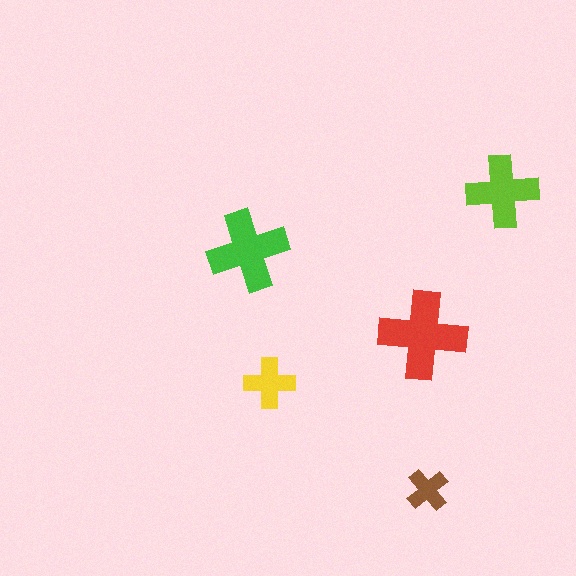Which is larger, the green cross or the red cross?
The red one.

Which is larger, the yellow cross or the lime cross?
The lime one.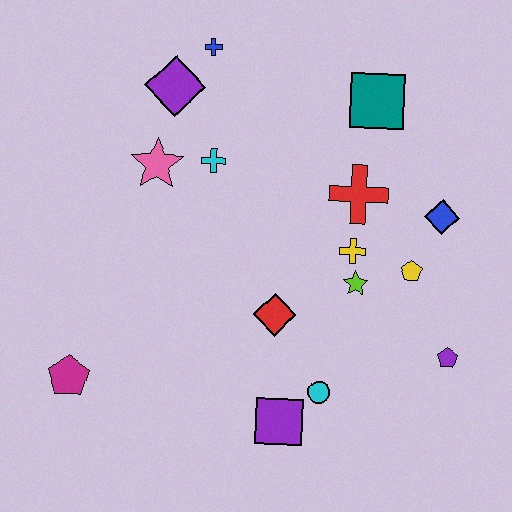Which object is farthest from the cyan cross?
The purple pentagon is farthest from the cyan cross.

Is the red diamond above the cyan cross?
No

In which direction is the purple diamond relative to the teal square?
The purple diamond is to the left of the teal square.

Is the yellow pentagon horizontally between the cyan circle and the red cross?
No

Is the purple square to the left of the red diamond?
No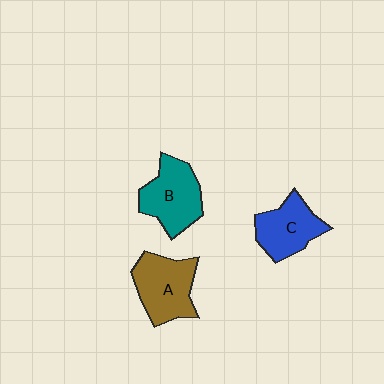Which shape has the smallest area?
Shape C (blue).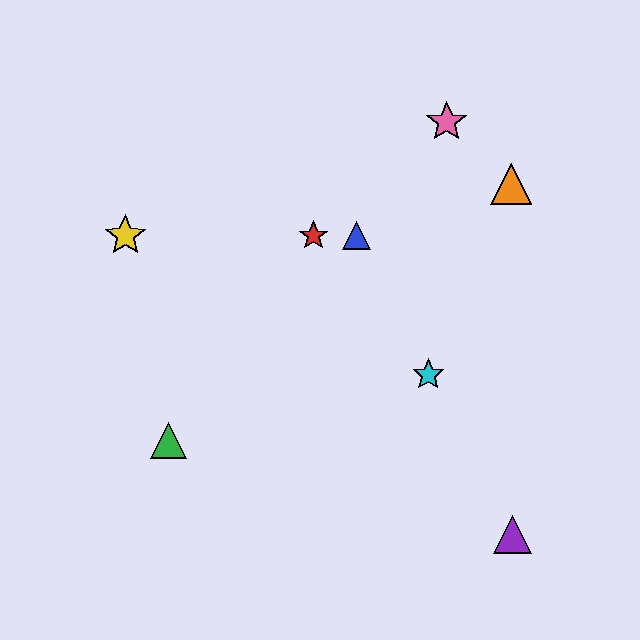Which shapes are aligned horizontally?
The red star, the blue triangle, the yellow star are aligned horizontally.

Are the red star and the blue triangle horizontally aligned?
Yes, both are at y≈236.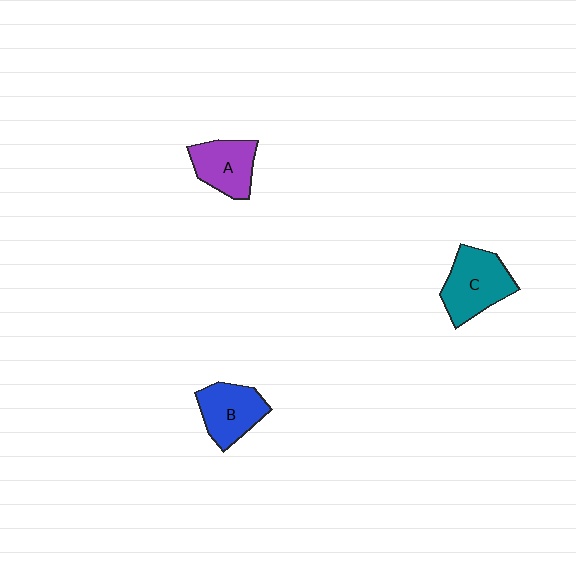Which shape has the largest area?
Shape C (teal).